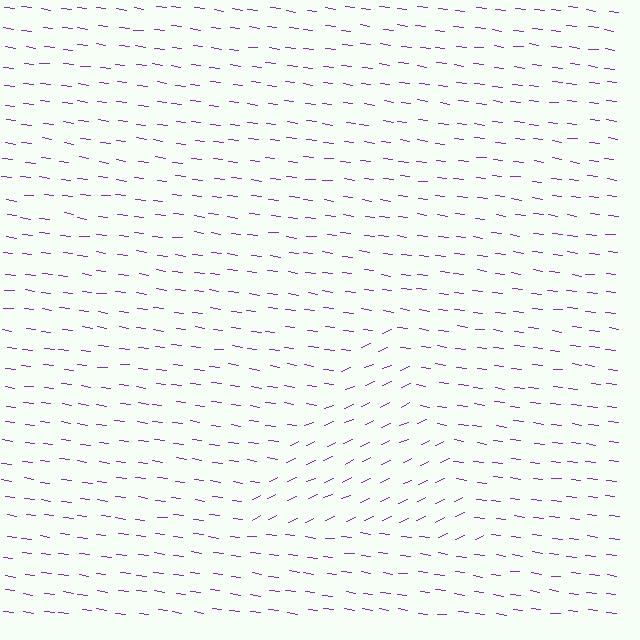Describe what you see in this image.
The image is filled with small purple line segments. A triangle region in the image has lines oriented differently from the surrounding lines, creating a visible texture boundary.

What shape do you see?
I see a triangle.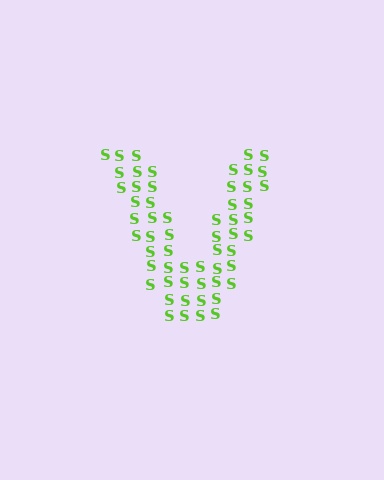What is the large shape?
The large shape is the letter V.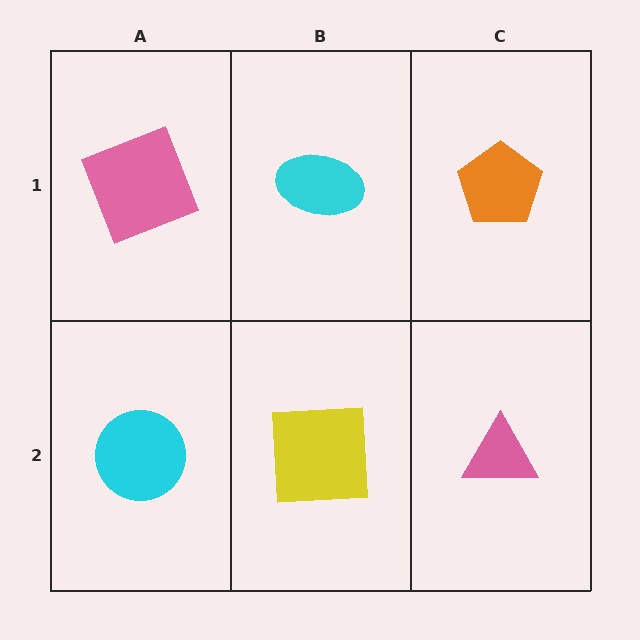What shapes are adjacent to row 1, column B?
A yellow square (row 2, column B), a pink square (row 1, column A), an orange pentagon (row 1, column C).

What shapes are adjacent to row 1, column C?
A pink triangle (row 2, column C), a cyan ellipse (row 1, column B).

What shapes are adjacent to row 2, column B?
A cyan ellipse (row 1, column B), a cyan circle (row 2, column A), a pink triangle (row 2, column C).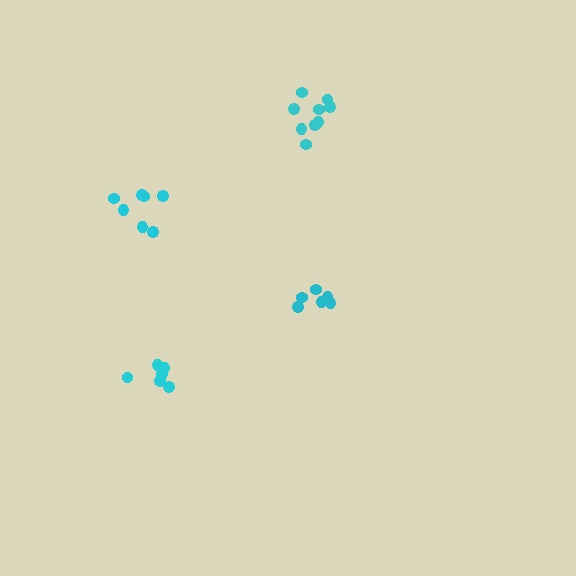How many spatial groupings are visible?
There are 4 spatial groupings.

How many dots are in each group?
Group 1: 6 dots, Group 2: 6 dots, Group 3: 7 dots, Group 4: 9 dots (28 total).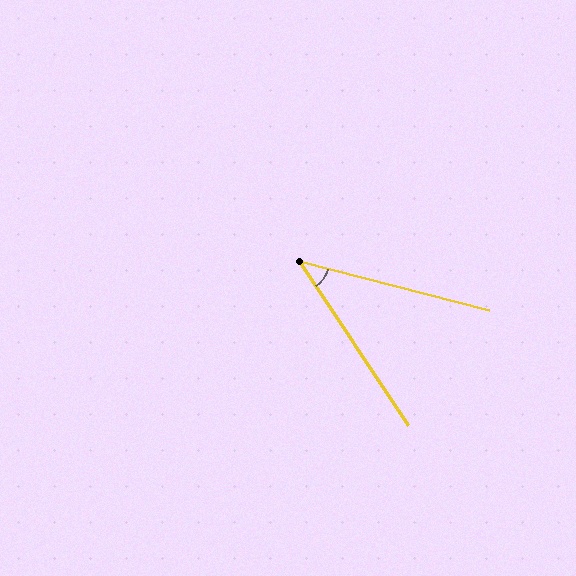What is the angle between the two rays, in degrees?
Approximately 42 degrees.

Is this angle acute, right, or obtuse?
It is acute.